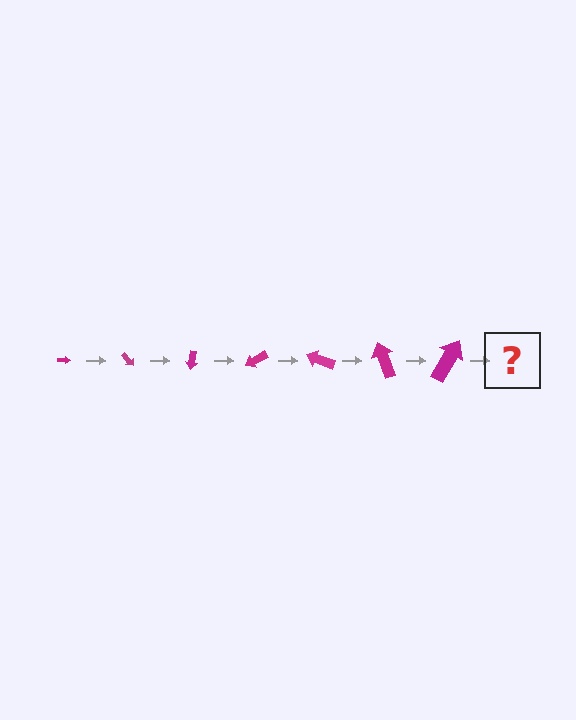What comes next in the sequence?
The next element should be an arrow, larger than the previous one and rotated 350 degrees from the start.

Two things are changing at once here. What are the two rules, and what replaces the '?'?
The two rules are that the arrow grows larger each step and it rotates 50 degrees each step. The '?' should be an arrow, larger than the previous one and rotated 350 degrees from the start.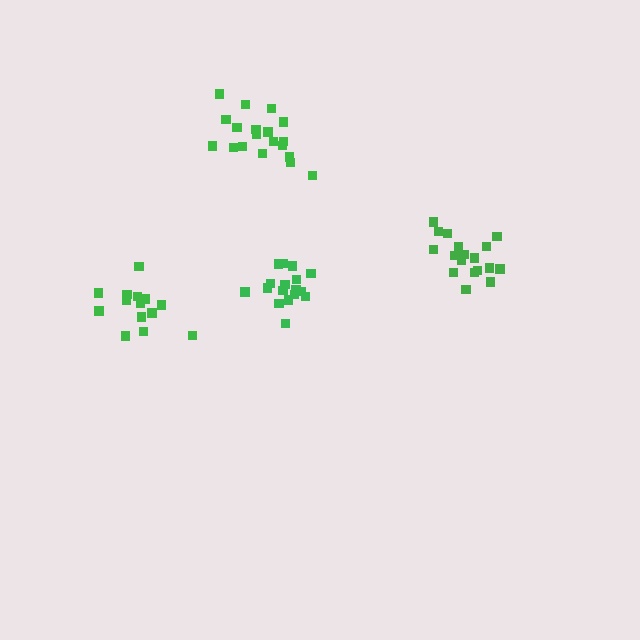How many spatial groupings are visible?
There are 4 spatial groupings.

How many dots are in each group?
Group 1: 19 dots, Group 2: 14 dots, Group 3: 19 dots, Group 4: 19 dots (71 total).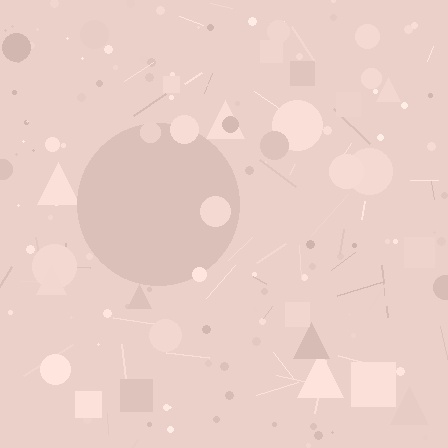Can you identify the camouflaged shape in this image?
The camouflaged shape is a circle.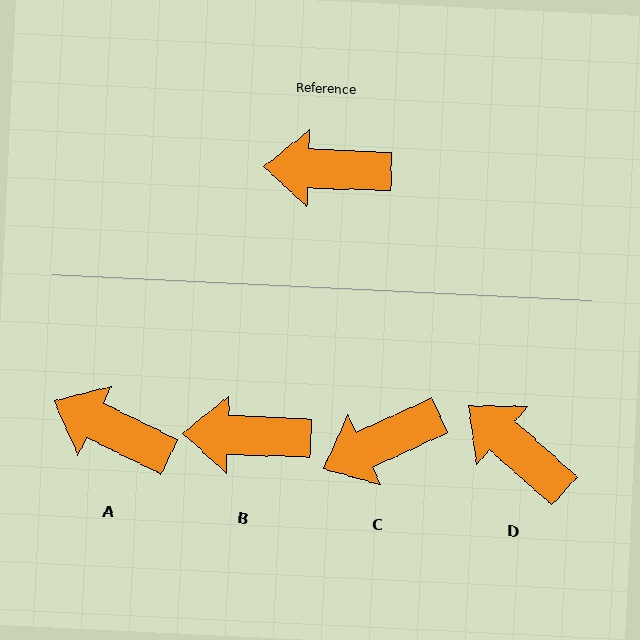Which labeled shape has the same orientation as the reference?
B.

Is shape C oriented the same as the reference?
No, it is off by about 27 degrees.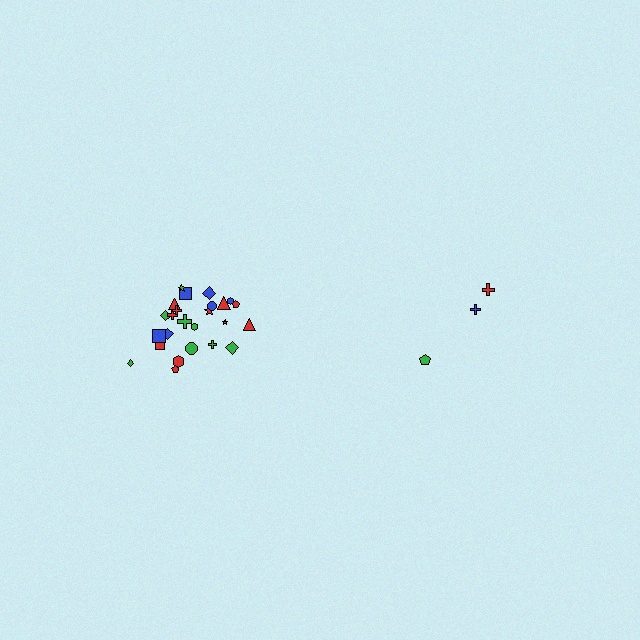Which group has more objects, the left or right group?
The left group.